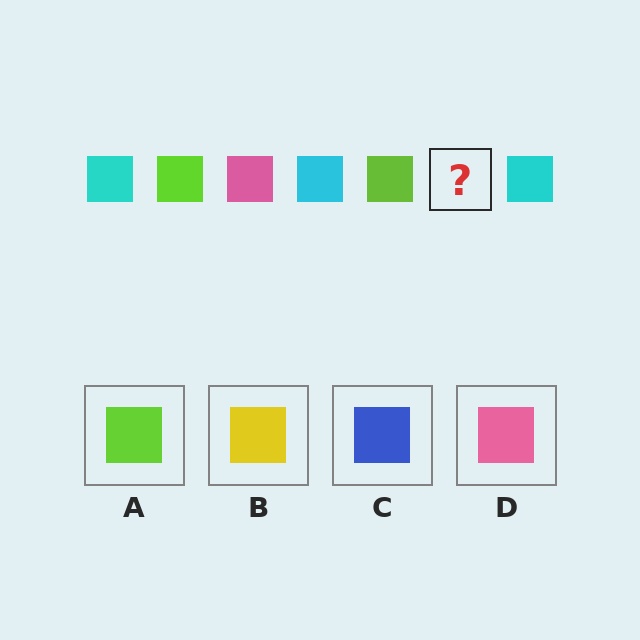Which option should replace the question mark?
Option D.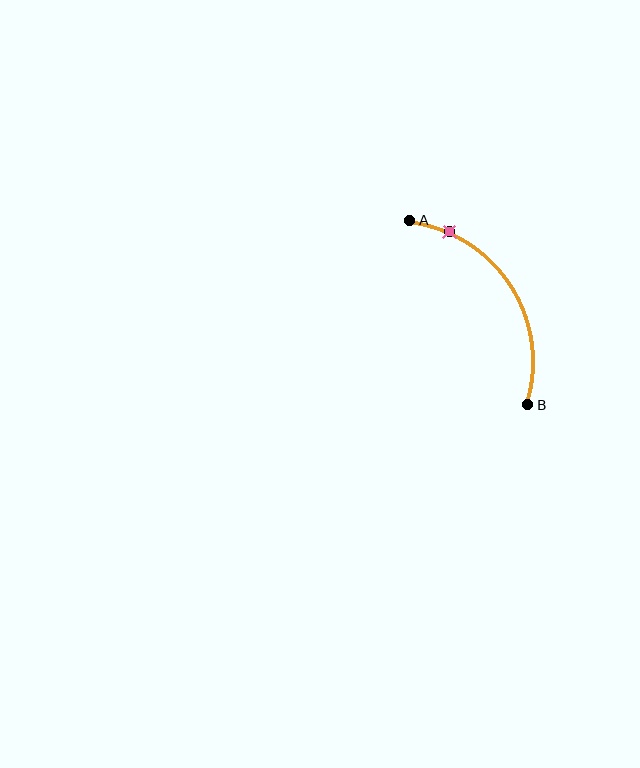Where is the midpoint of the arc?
The arc midpoint is the point on the curve farthest from the straight line joining A and B. It sits to the right of that line.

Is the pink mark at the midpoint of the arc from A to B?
No. The pink mark lies on the arc but is closer to endpoint A. The arc midpoint would be at the point on the curve equidistant along the arc from both A and B.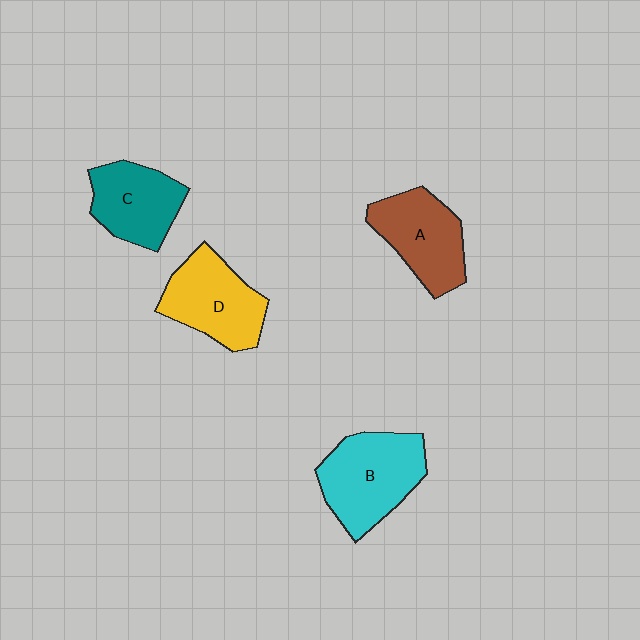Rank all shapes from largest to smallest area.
From largest to smallest: B (cyan), D (yellow), A (brown), C (teal).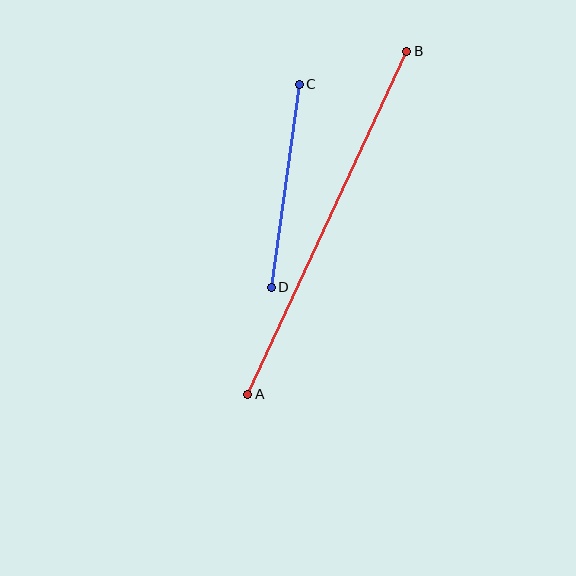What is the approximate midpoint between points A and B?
The midpoint is at approximately (327, 223) pixels.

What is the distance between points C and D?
The distance is approximately 205 pixels.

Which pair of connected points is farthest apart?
Points A and B are farthest apart.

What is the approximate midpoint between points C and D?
The midpoint is at approximately (285, 186) pixels.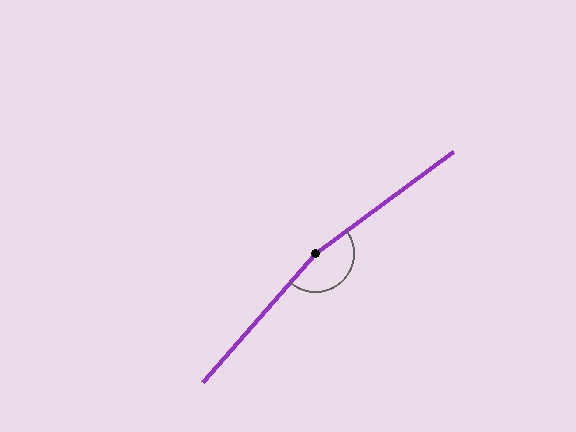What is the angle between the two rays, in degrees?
Approximately 168 degrees.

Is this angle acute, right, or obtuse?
It is obtuse.